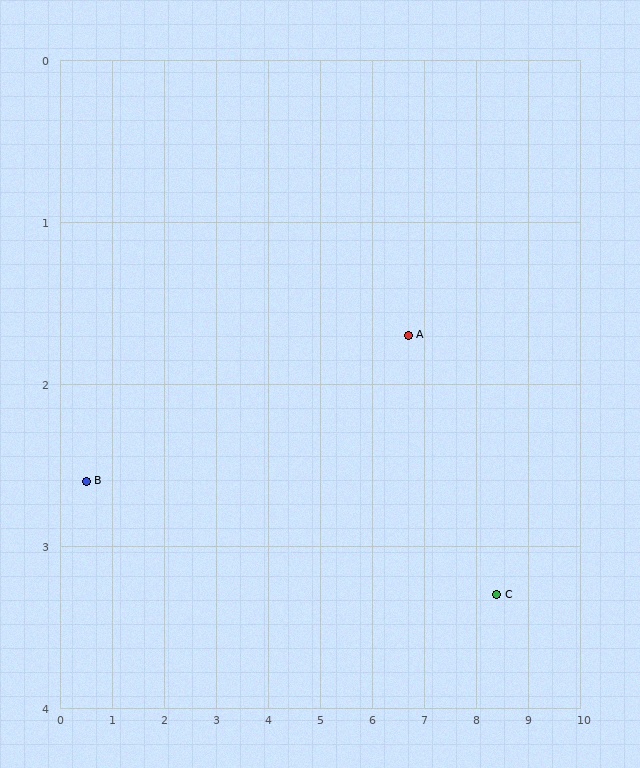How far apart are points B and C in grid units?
Points B and C are about 7.9 grid units apart.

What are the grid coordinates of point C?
Point C is at approximately (8.4, 3.3).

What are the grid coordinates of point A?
Point A is at approximately (6.7, 1.7).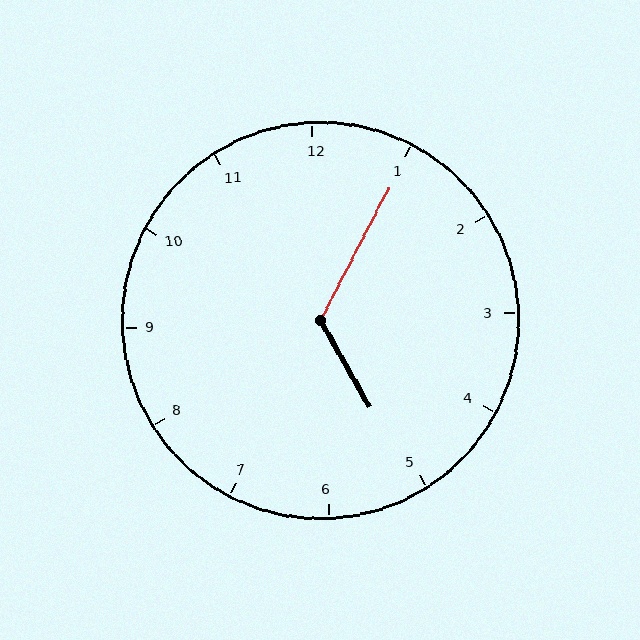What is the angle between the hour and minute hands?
Approximately 122 degrees.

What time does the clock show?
5:05.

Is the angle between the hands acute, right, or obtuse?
It is obtuse.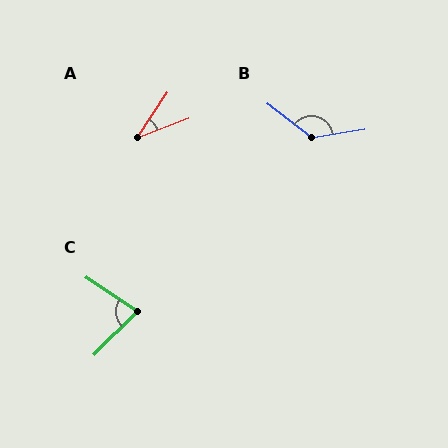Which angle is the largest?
B, at approximately 133 degrees.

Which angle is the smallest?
A, at approximately 35 degrees.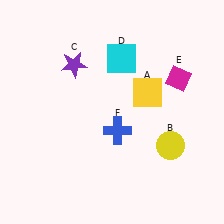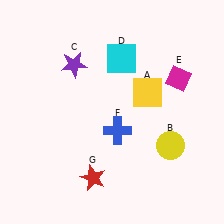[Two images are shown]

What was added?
A red star (G) was added in Image 2.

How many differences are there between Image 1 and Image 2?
There is 1 difference between the two images.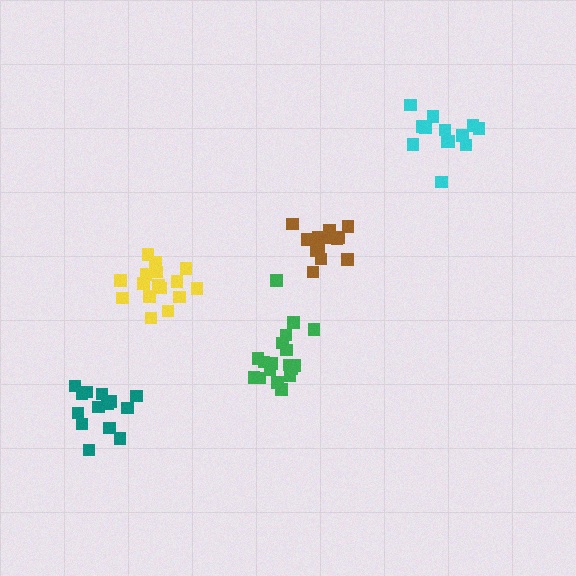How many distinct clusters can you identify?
There are 5 distinct clusters.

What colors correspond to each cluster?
The clusters are colored: yellow, cyan, brown, green, teal.